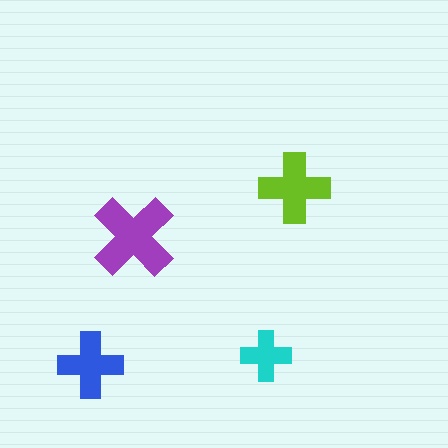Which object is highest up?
The lime cross is topmost.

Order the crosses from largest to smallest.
the purple one, the lime one, the blue one, the cyan one.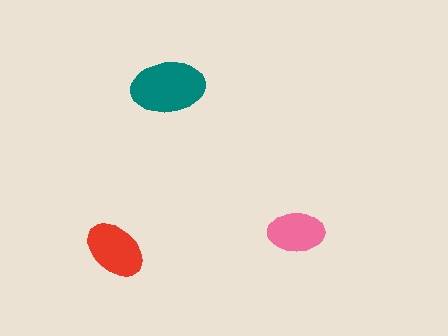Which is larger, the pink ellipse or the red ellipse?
The red one.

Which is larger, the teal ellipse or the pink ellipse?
The teal one.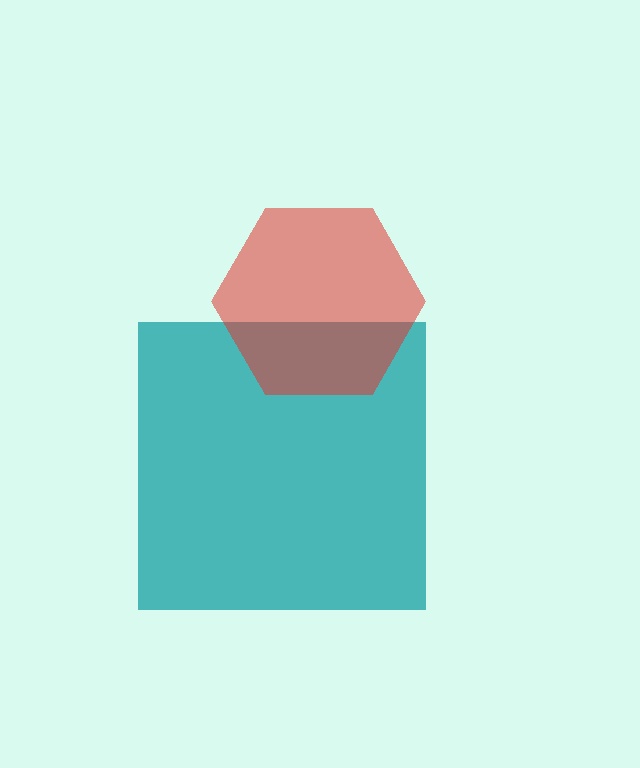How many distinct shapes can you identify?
There are 2 distinct shapes: a teal square, a red hexagon.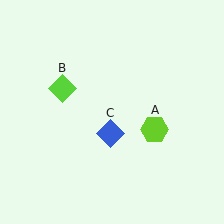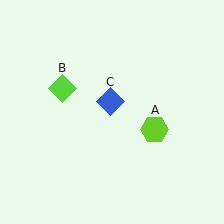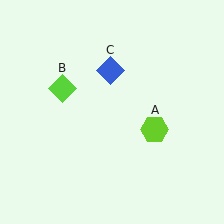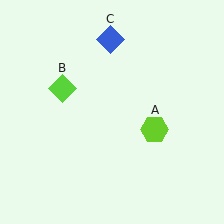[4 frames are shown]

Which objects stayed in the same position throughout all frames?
Lime hexagon (object A) and lime diamond (object B) remained stationary.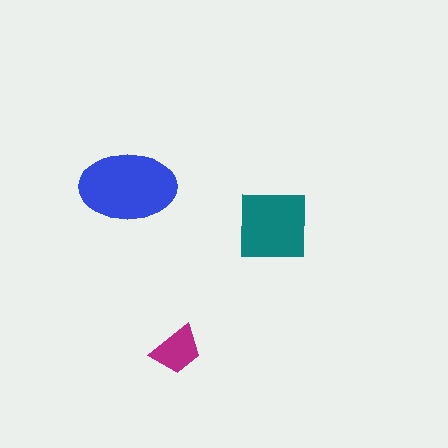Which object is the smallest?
The magenta trapezoid.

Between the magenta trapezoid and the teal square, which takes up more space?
The teal square.